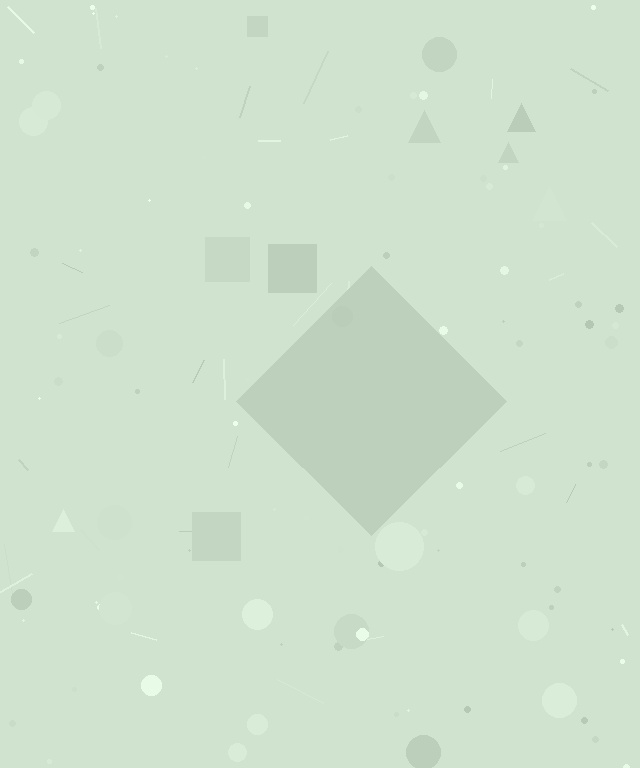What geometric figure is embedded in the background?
A diamond is embedded in the background.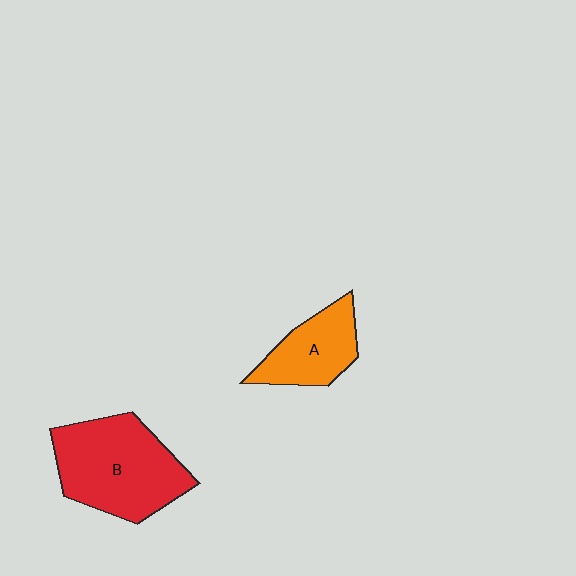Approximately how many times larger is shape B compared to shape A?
Approximately 1.8 times.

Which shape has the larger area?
Shape B (red).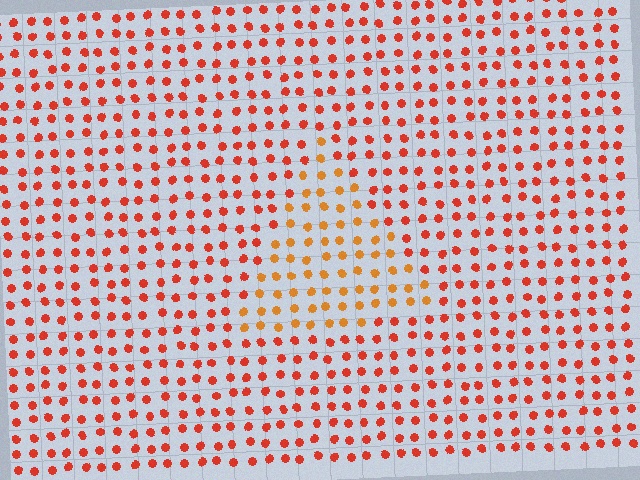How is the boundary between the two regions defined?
The boundary is defined purely by a slight shift in hue (about 27 degrees). Spacing, size, and orientation are identical on both sides.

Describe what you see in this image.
The image is filled with small red elements in a uniform arrangement. A triangle-shaped region is visible where the elements are tinted to a slightly different hue, forming a subtle color boundary.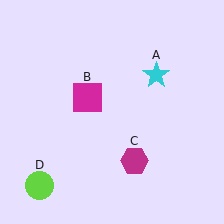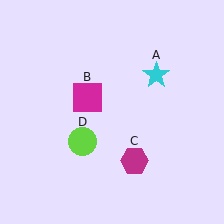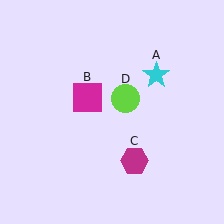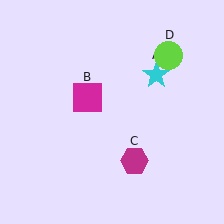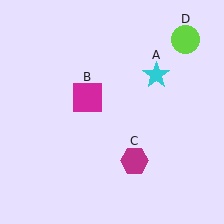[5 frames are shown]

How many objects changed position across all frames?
1 object changed position: lime circle (object D).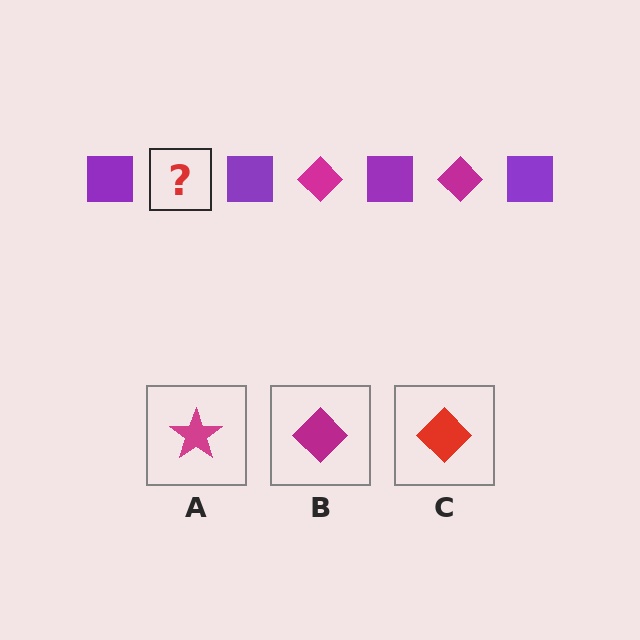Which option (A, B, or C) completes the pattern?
B.